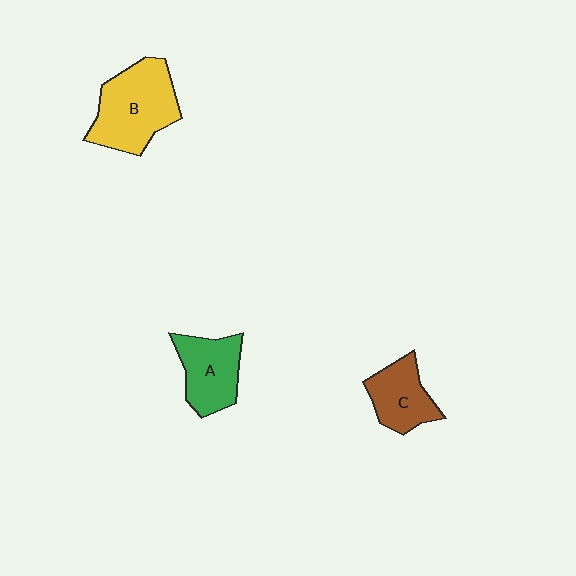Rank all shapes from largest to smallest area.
From largest to smallest: B (yellow), A (green), C (brown).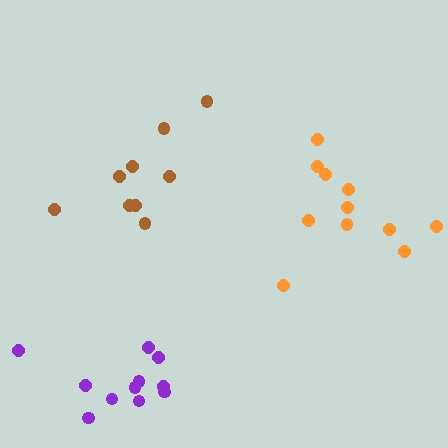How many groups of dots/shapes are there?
There are 3 groups.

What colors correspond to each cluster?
The clusters are colored: brown, purple, orange.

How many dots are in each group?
Group 1: 9 dots, Group 2: 11 dots, Group 3: 11 dots (31 total).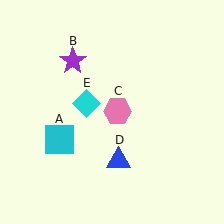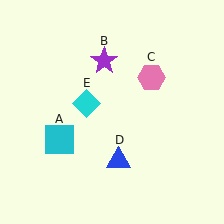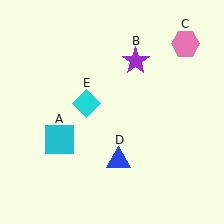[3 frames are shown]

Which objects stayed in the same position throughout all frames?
Cyan square (object A) and blue triangle (object D) and cyan diamond (object E) remained stationary.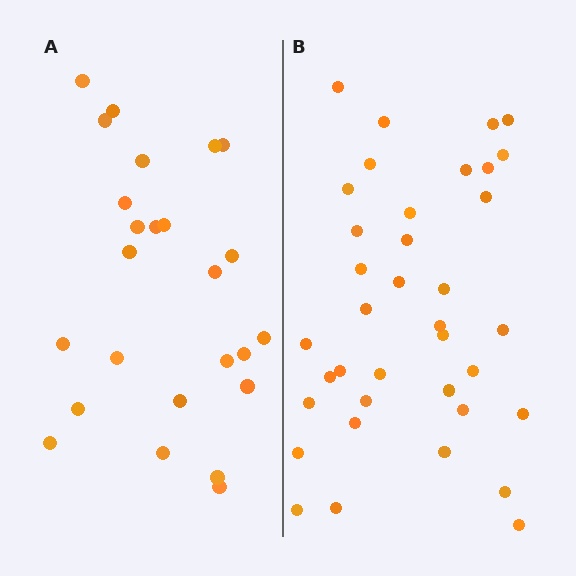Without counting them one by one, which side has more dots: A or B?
Region B (the right region) has more dots.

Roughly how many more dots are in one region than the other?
Region B has roughly 12 or so more dots than region A.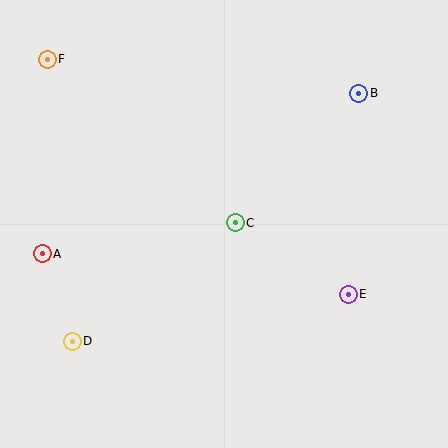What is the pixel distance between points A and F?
The distance between A and F is 195 pixels.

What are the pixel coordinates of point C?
Point C is at (235, 223).